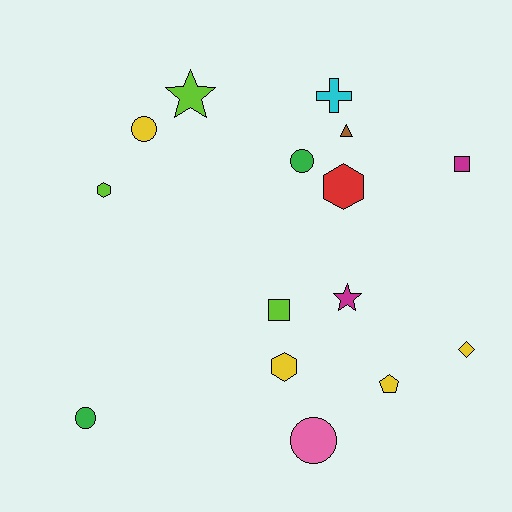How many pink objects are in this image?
There is 1 pink object.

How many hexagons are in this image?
There are 3 hexagons.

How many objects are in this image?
There are 15 objects.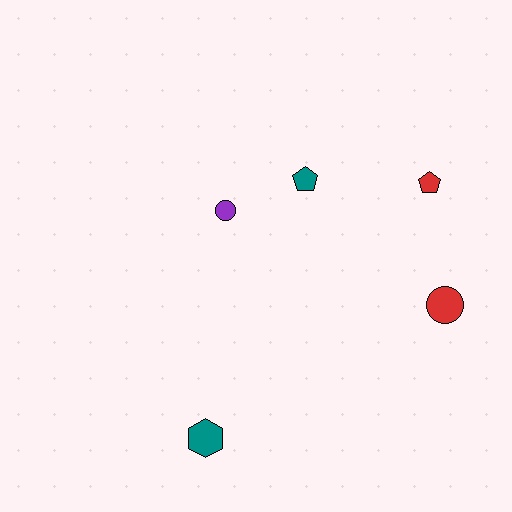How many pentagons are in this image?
There are 2 pentagons.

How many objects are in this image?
There are 5 objects.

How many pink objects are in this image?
There are no pink objects.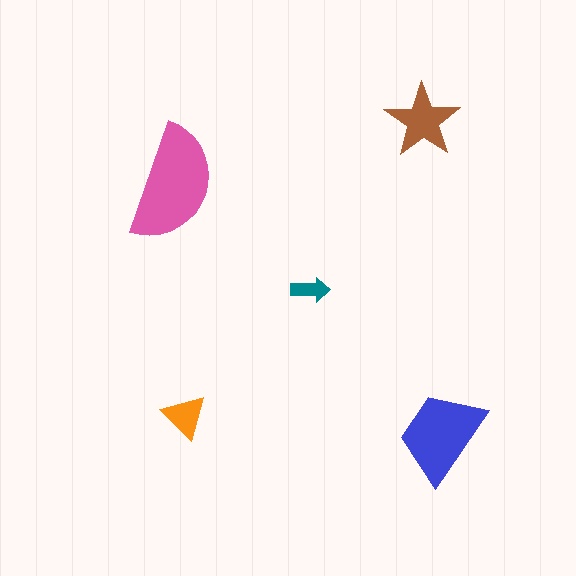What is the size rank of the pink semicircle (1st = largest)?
1st.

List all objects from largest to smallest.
The pink semicircle, the blue trapezoid, the brown star, the orange triangle, the teal arrow.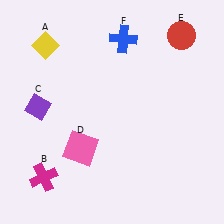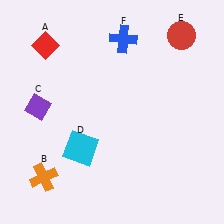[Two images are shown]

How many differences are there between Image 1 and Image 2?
There are 3 differences between the two images.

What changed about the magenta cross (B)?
In Image 1, B is magenta. In Image 2, it changed to orange.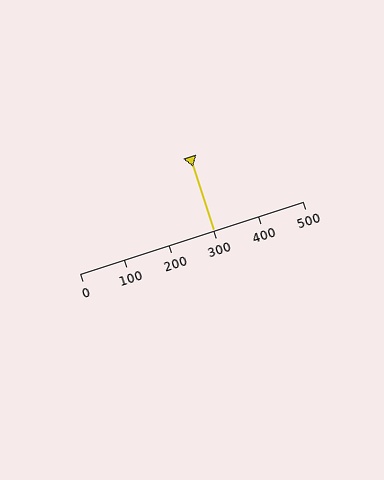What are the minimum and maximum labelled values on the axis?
The axis runs from 0 to 500.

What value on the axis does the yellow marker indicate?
The marker indicates approximately 300.